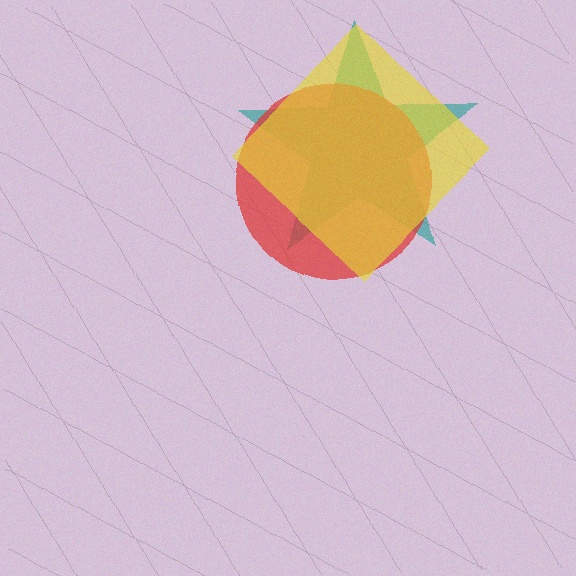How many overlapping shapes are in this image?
There are 3 overlapping shapes in the image.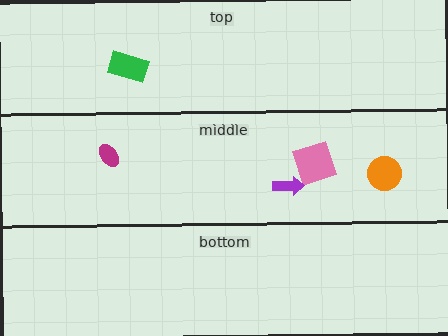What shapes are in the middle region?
The magenta ellipse, the pink square, the purple arrow, the orange circle.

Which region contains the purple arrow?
The middle region.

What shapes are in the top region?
The green rectangle.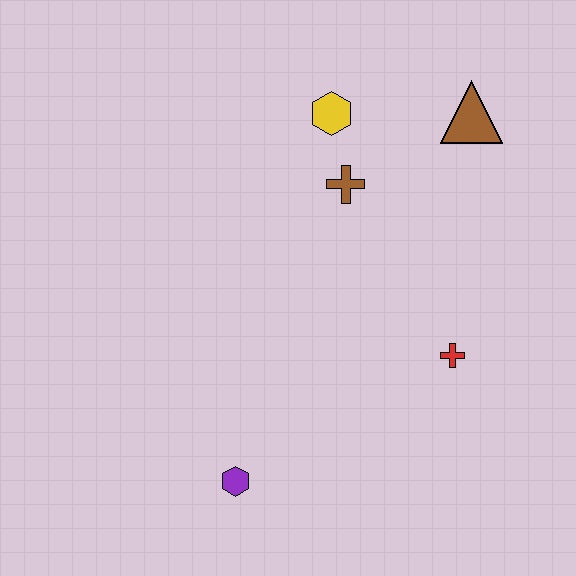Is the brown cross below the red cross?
No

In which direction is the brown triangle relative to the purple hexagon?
The brown triangle is above the purple hexagon.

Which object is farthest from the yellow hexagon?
The purple hexagon is farthest from the yellow hexagon.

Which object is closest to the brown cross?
The yellow hexagon is closest to the brown cross.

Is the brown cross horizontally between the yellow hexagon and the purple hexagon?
No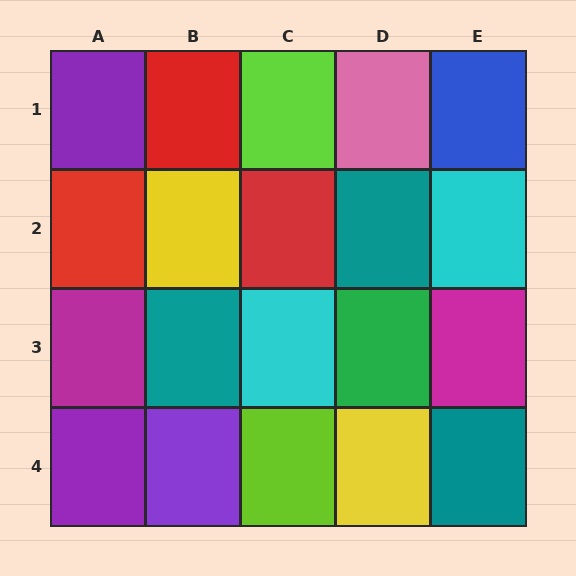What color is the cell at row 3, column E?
Magenta.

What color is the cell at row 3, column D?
Green.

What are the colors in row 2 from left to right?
Red, yellow, red, teal, cyan.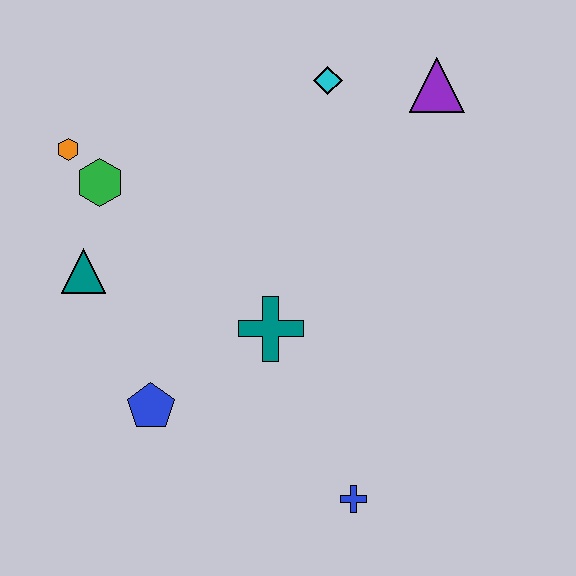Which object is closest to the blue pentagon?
The teal cross is closest to the blue pentagon.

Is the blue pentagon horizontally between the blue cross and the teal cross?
No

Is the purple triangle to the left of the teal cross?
No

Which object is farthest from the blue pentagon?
The purple triangle is farthest from the blue pentagon.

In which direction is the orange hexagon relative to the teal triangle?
The orange hexagon is above the teal triangle.